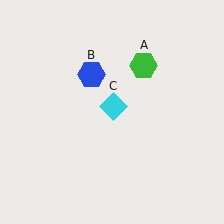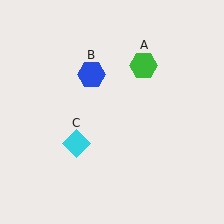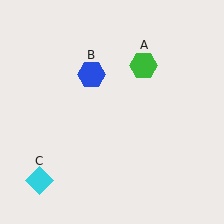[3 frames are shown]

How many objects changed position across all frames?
1 object changed position: cyan diamond (object C).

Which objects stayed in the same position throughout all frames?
Green hexagon (object A) and blue hexagon (object B) remained stationary.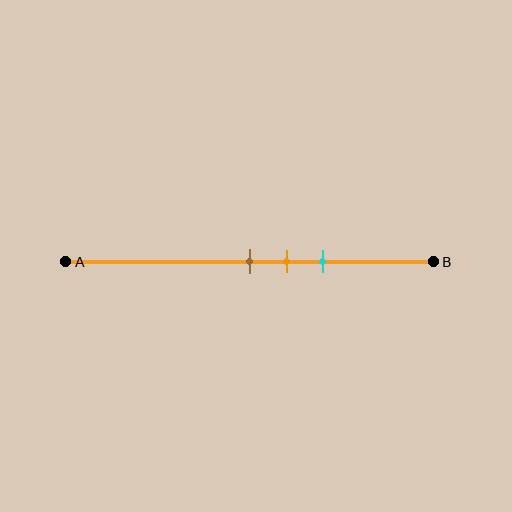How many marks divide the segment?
There are 3 marks dividing the segment.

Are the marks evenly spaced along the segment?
Yes, the marks are approximately evenly spaced.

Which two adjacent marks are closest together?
The brown and orange marks are the closest adjacent pair.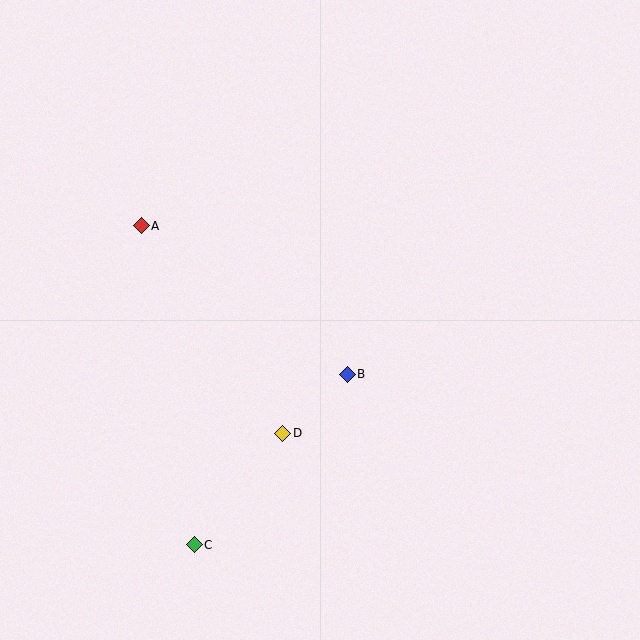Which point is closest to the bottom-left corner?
Point C is closest to the bottom-left corner.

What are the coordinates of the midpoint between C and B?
The midpoint between C and B is at (271, 460).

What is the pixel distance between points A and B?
The distance between A and B is 254 pixels.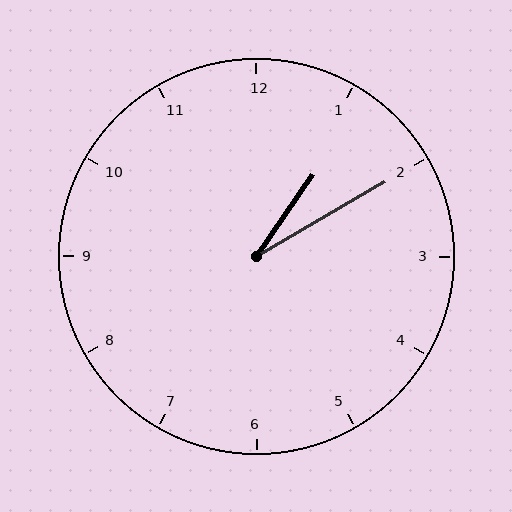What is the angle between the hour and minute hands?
Approximately 25 degrees.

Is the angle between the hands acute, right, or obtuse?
It is acute.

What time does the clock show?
1:10.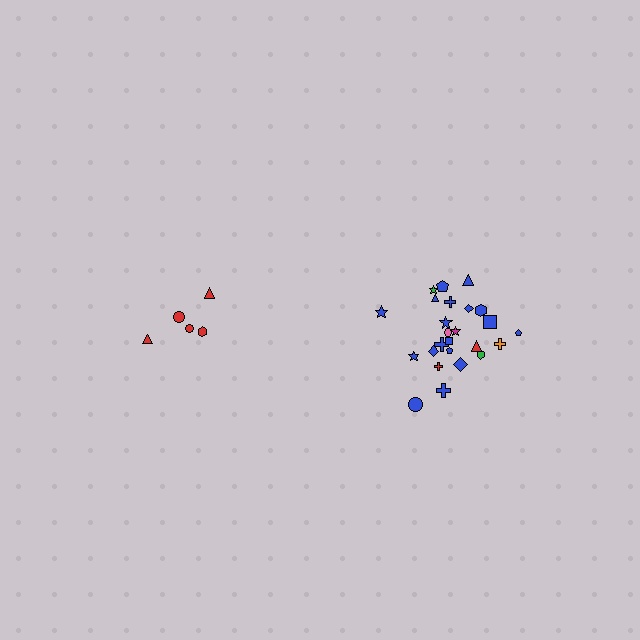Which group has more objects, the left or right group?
The right group.